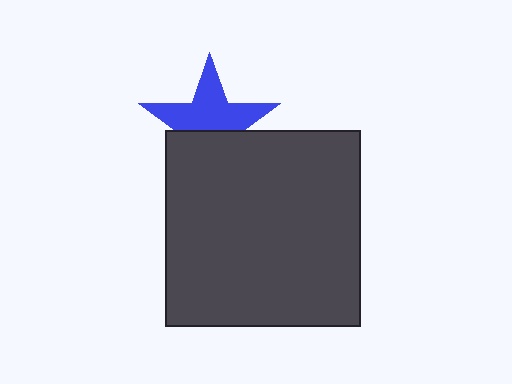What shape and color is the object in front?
The object in front is a dark gray square.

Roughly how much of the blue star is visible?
About half of it is visible (roughly 57%).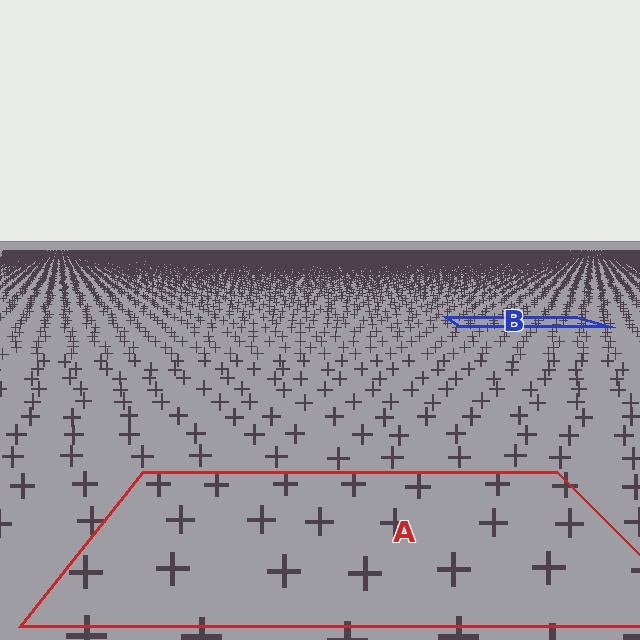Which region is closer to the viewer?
Region A is closer. The texture elements there are larger and more spread out.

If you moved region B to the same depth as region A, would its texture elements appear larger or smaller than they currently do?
They would appear larger. At a closer depth, the same texture elements are projected at a bigger on-screen size.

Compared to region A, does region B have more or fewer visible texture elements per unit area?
Region B has more texture elements per unit area — they are packed more densely because it is farther away.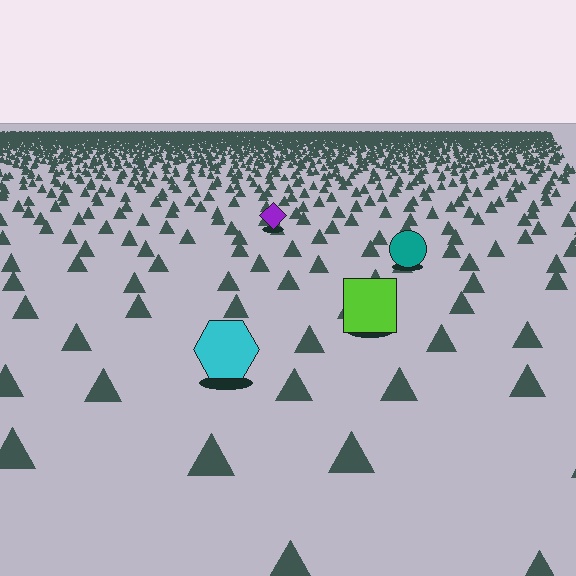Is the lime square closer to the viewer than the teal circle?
Yes. The lime square is closer — you can tell from the texture gradient: the ground texture is coarser near it.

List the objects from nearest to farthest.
From nearest to farthest: the cyan hexagon, the lime square, the teal circle, the purple diamond.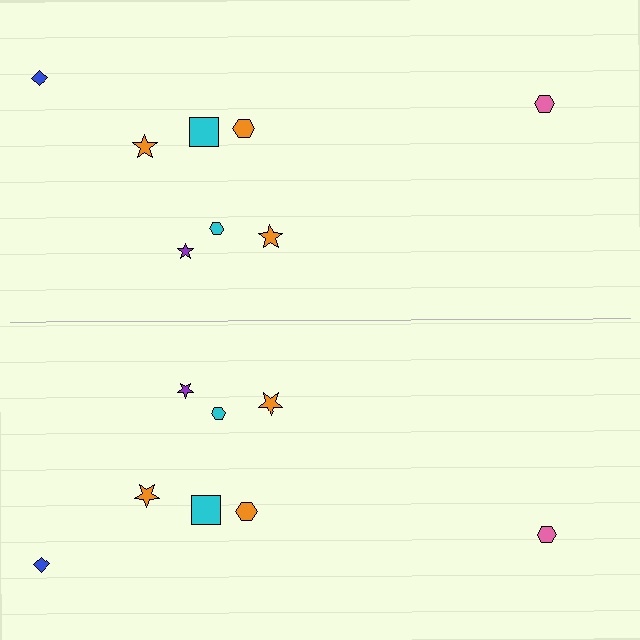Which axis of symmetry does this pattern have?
The pattern has a horizontal axis of symmetry running through the center of the image.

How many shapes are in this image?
There are 16 shapes in this image.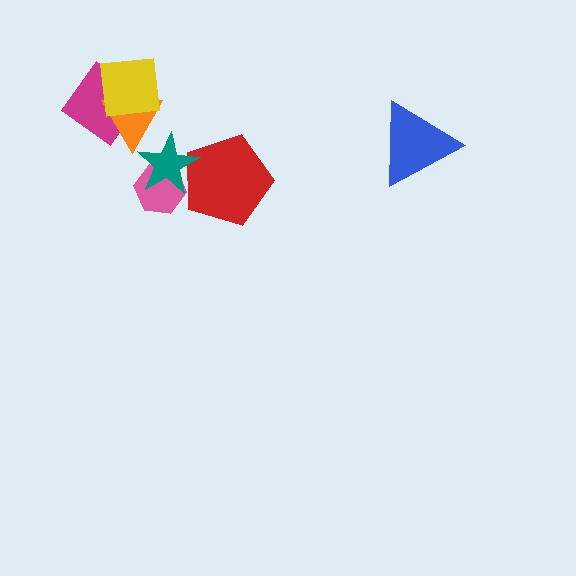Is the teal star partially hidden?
No, no other shape covers it.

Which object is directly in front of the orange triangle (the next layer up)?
The yellow square is directly in front of the orange triangle.